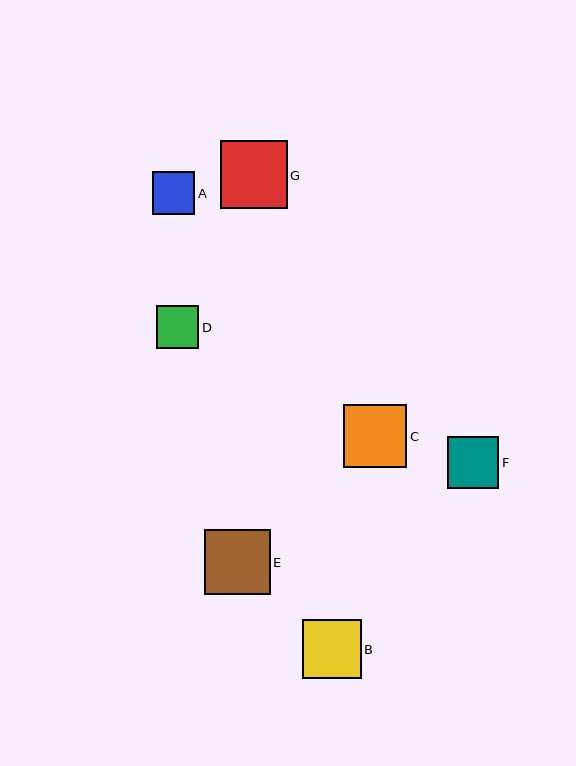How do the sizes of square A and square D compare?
Square A and square D are approximately the same size.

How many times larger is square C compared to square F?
Square C is approximately 1.2 times the size of square F.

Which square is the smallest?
Square D is the smallest with a size of approximately 42 pixels.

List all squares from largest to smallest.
From largest to smallest: G, E, C, B, F, A, D.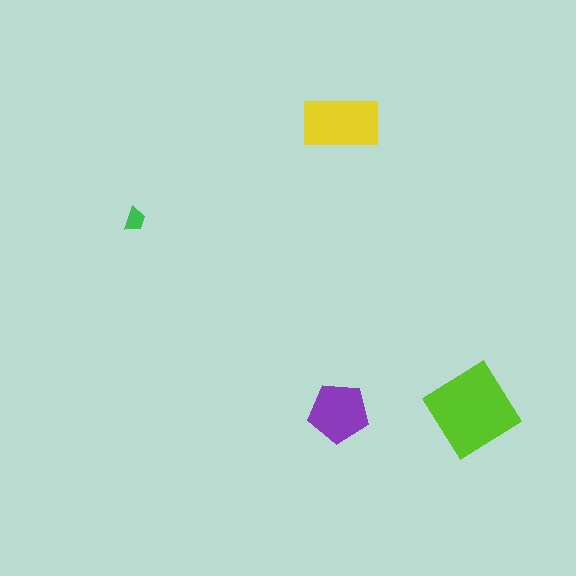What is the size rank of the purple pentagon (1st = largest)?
3rd.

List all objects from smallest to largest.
The green trapezoid, the purple pentagon, the yellow rectangle, the lime diamond.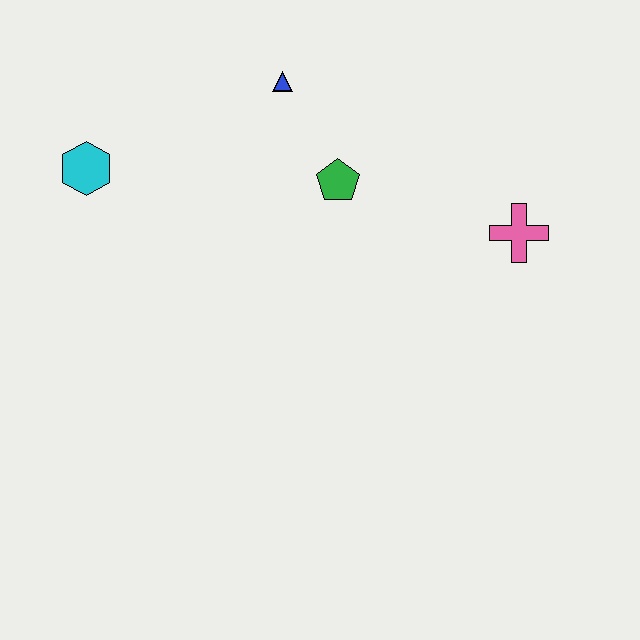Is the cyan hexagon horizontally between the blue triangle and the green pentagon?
No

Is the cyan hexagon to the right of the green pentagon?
No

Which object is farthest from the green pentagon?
The cyan hexagon is farthest from the green pentagon.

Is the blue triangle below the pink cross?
No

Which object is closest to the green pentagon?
The blue triangle is closest to the green pentagon.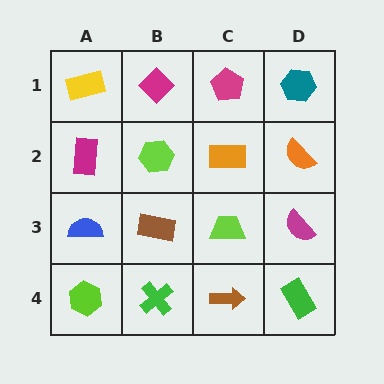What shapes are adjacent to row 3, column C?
An orange rectangle (row 2, column C), a brown arrow (row 4, column C), a brown rectangle (row 3, column B), a magenta semicircle (row 3, column D).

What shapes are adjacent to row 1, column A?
A magenta rectangle (row 2, column A), a magenta diamond (row 1, column B).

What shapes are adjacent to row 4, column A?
A blue semicircle (row 3, column A), a green cross (row 4, column B).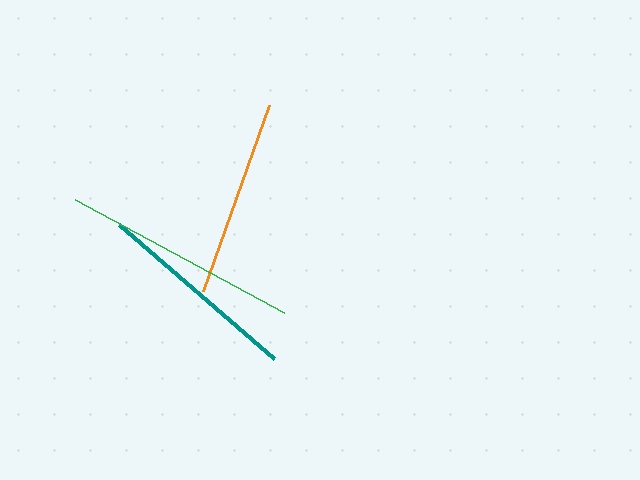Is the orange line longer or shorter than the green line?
The green line is longer than the orange line.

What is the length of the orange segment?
The orange segment is approximately 197 pixels long.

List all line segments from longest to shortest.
From longest to shortest: green, teal, orange.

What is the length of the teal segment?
The teal segment is approximately 205 pixels long.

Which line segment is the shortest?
The orange line is the shortest at approximately 197 pixels.